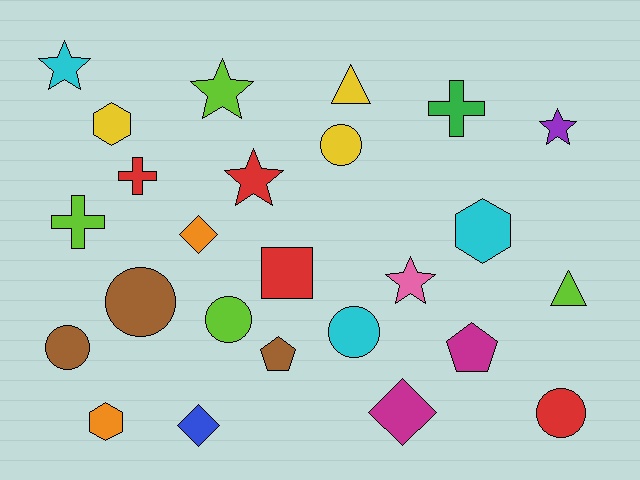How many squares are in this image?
There is 1 square.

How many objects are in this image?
There are 25 objects.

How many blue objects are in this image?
There is 1 blue object.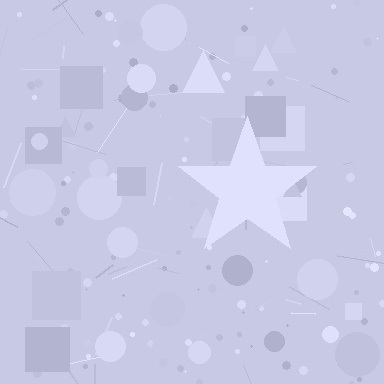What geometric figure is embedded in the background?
A star is embedded in the background.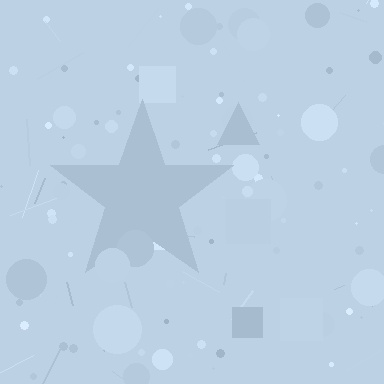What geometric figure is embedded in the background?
A star is embedded in the background.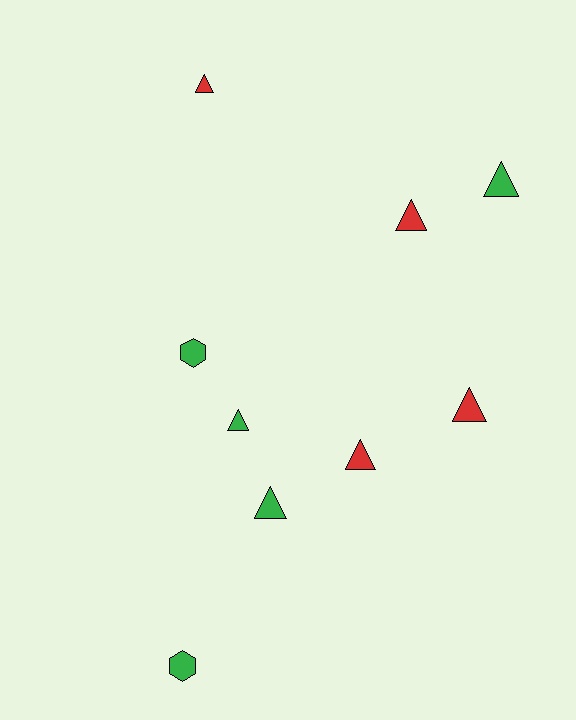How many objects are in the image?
There are 9 objects.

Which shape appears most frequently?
Triangle, with 7 objects.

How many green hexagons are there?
There are 2 green hexagons.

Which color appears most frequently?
Green, with 5 objects.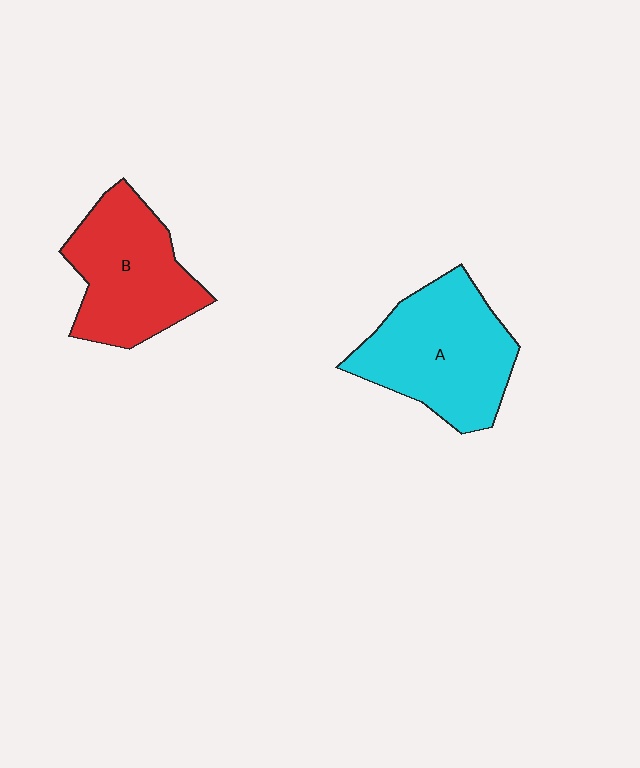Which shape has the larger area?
Shape A (cyan).